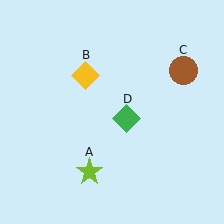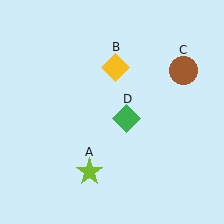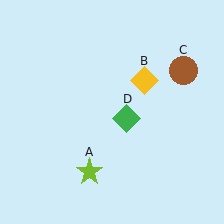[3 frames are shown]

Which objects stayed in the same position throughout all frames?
Lime star (object A) and brown circle (object C) and green diamond (object D) remained stationary.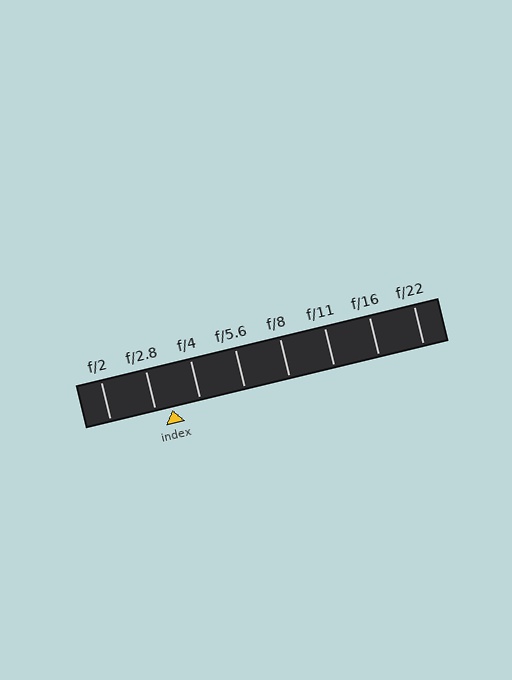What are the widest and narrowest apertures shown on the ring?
The widest aperture shown is f/2 and the narrowest is f/22.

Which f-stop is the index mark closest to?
The index mark is closest to f/2.8.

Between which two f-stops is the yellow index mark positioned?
The index mark is between f/2.8 and f/4.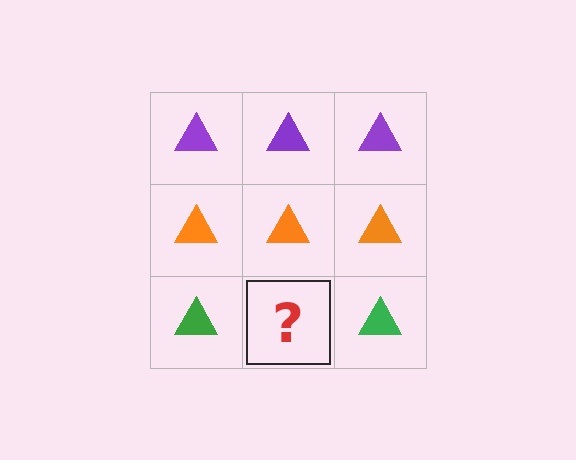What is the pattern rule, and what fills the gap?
The rule is that each row has a consistent color. The gap should be filled with a green triangle.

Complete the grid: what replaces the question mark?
The question mark should be replaced with a green triangle.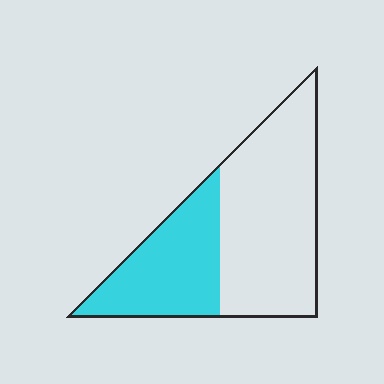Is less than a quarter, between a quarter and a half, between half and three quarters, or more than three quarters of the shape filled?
Between a quarter and a half.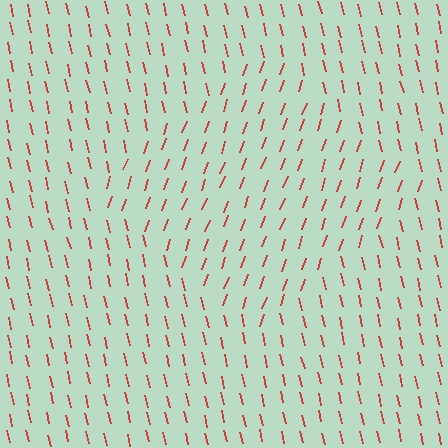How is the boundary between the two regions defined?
The boundary is defined purely by a change in line orientation (approximately 32 degrees difference). All lines are the same color and thickness.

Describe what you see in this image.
The image is filled with small red line segments. A diamond region in the image has lines oriented differently from the surrounding lines, creating a visible texture boundary.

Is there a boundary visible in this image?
Yes, there is a texture boundary formed by a change in line orientation.